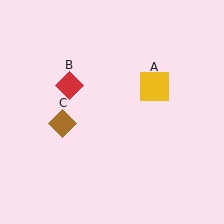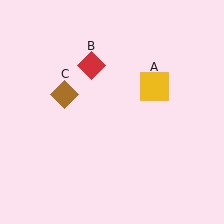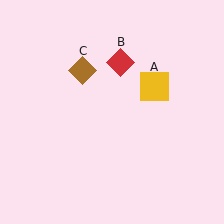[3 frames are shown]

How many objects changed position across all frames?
2 objects changed position: red diamond (object B), brown diamond (object C).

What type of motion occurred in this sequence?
The red diamond (object B), brown diamond (object C) rotated clockwise around the center of the scene.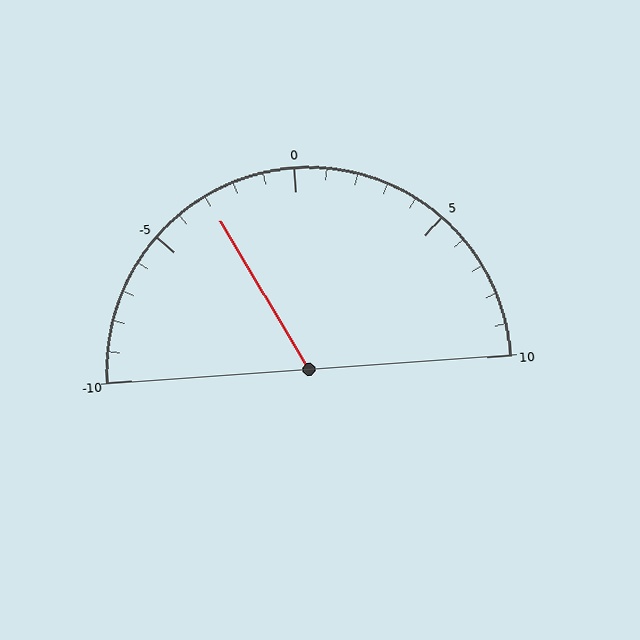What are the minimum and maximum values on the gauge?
The gauge ranges from -10 to 10.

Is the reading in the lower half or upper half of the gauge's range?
The reading is in the lower half of the range (-10 to 10).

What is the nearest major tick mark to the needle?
The nearest major tick mark is -5.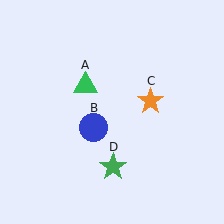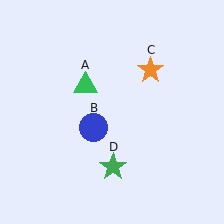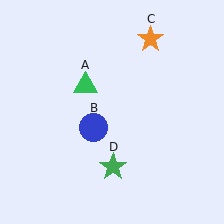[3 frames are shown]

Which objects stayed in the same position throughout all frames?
Green triangle (object A) and blue circle (object B) and green star (object D) remained stationary.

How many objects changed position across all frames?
1 object changed position: orange star (object C).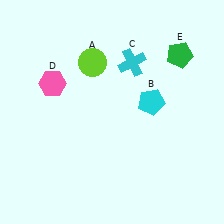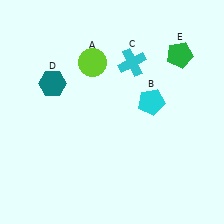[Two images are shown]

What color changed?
The hexagon (D) changed from pink in Image 1 to teal in Image 2.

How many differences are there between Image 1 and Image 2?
There is 1 difference between the two images.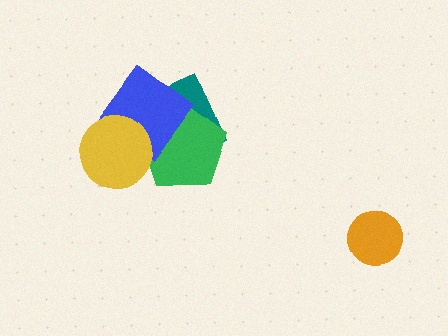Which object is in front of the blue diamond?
The yellow circle is in front of the blue diamond.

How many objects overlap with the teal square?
2 objects overlap with the teal square.